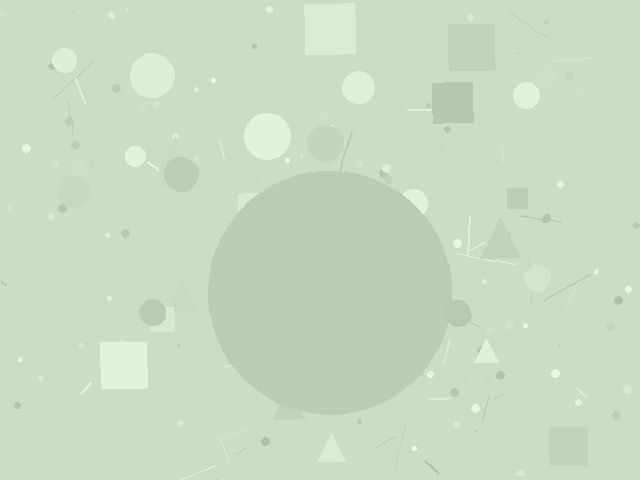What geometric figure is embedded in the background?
A circle is embedded in the background.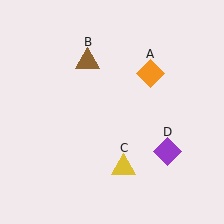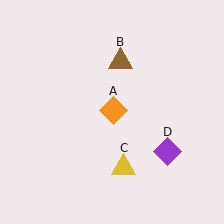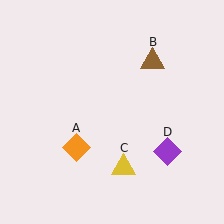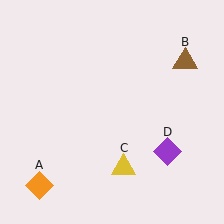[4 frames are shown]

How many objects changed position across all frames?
2 objects changed position: orange diamond (object A), brown triangle (object B).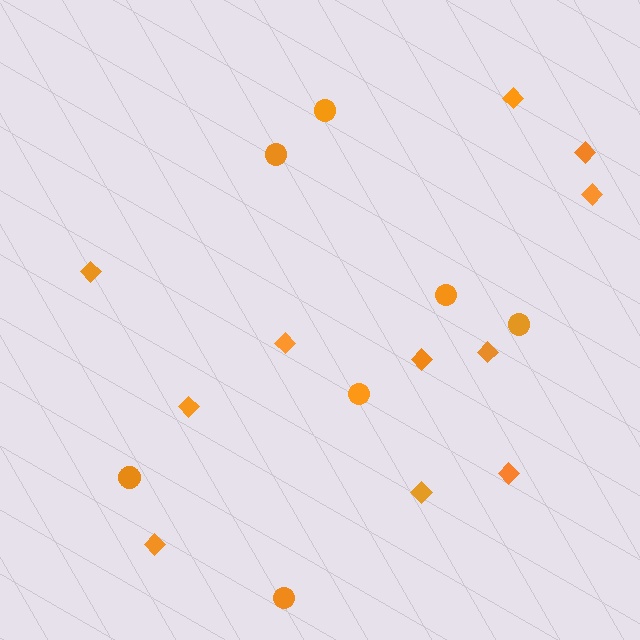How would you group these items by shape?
There are 2 groups: one group of circles (7) and one group of diamonds (11).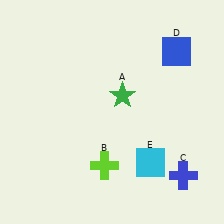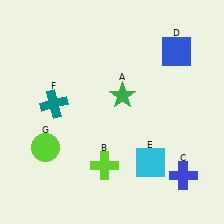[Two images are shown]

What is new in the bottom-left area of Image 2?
A lime circle (G) was added in the bottom-left area of Image 2.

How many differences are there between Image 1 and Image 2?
There are 2 differences between the two images.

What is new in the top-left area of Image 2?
A teal cross (F) was added in the top-left area of Image 2.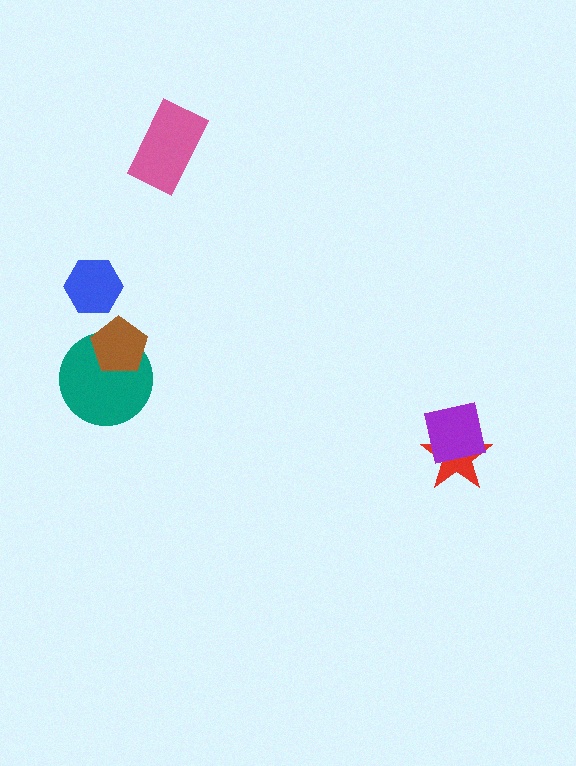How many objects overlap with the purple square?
1 object overlaps with the purple square.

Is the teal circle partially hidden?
Yes, it is partially covered by another shape.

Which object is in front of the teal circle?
The brown pentagon is in front of the teal circle.